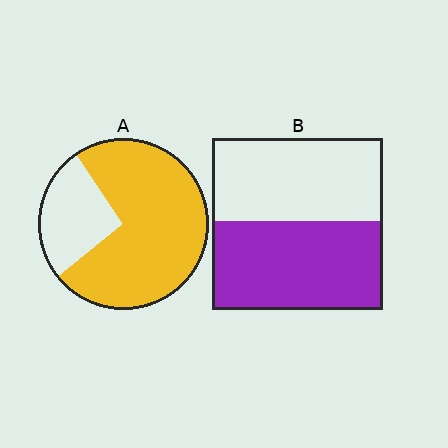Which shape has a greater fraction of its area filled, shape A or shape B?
Shape A.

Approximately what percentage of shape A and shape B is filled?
A is approximately 75% and B is approximately 50%.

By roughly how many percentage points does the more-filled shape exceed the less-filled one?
By roughly 20 percentage points (A over B).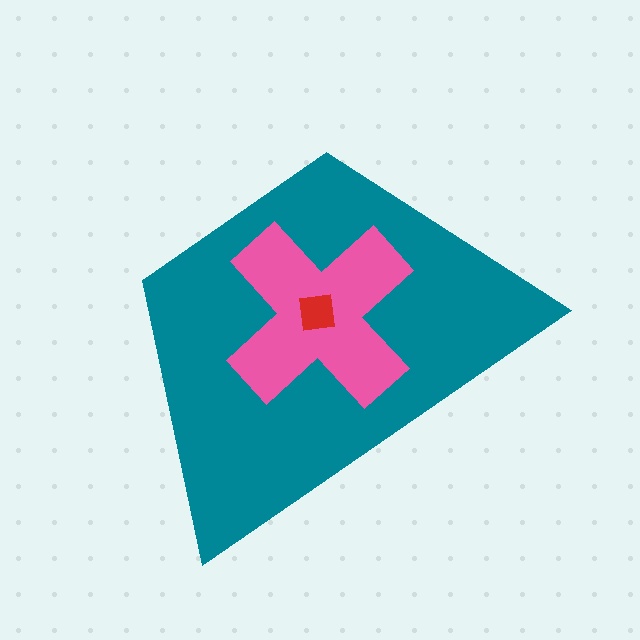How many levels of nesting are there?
3.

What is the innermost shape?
The red square.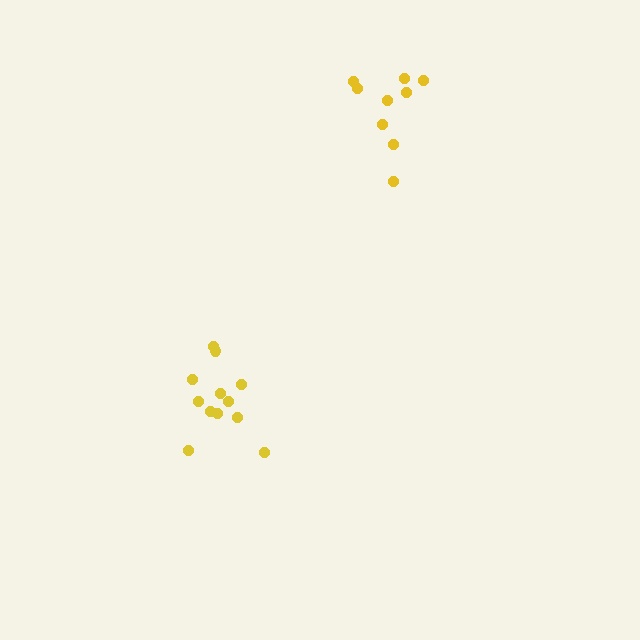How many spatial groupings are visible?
There are 2 spatial groupings.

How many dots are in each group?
Group 1: 9 dots, Group 2: 12 dots (21 total).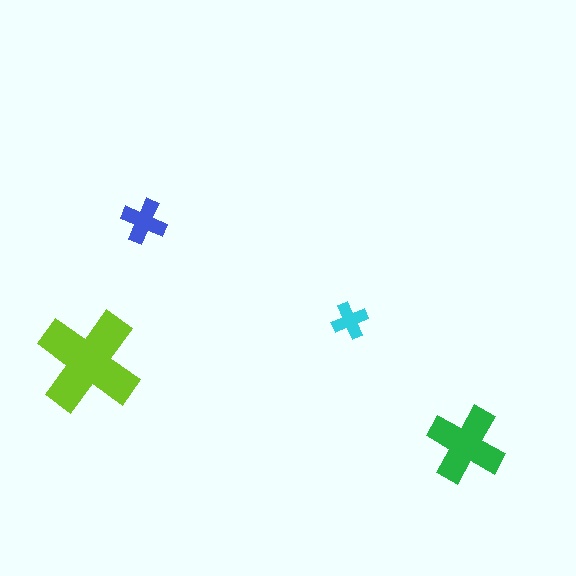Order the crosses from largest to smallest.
the lime one, the green one, the blue one, the cyan one.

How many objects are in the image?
There are 4 objects in the image.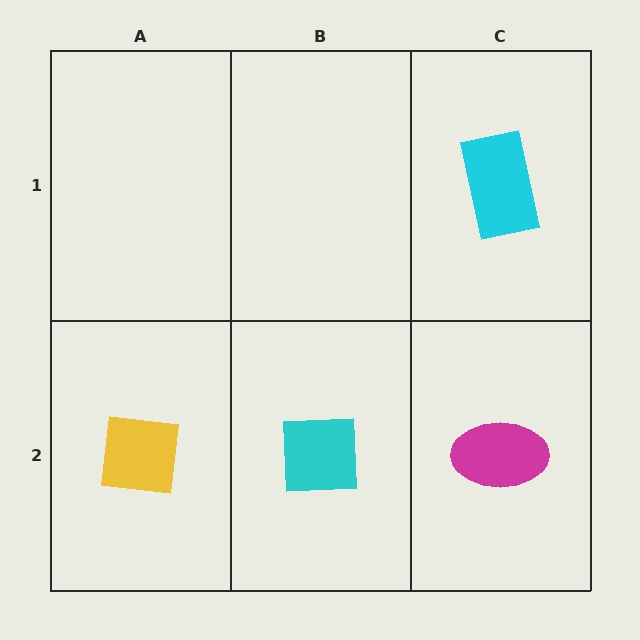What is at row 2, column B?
A cyan square.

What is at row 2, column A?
A yellow square.